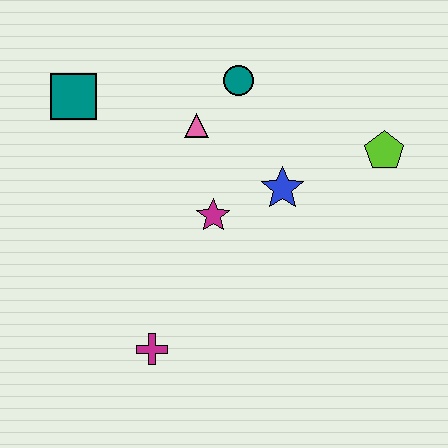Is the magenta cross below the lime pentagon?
Yes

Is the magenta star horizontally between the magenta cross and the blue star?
Yes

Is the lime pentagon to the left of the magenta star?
No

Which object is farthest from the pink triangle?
The magenta cross is farthest from the pink triangle.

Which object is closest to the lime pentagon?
The blue star is closest to the lime pentagon.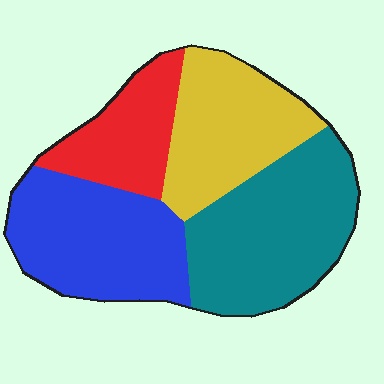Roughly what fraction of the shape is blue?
Blue covers 28% of the shape.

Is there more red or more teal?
Teal.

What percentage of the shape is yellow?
Yellow covers roughly 25% of the shape.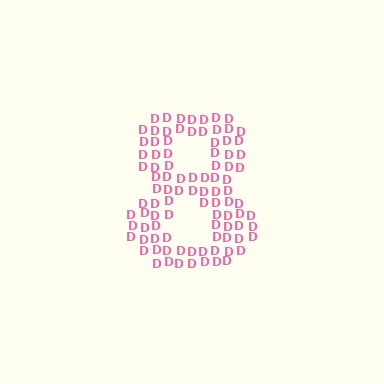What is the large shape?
The large shape is the digit 8.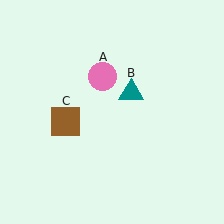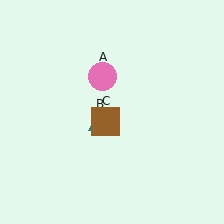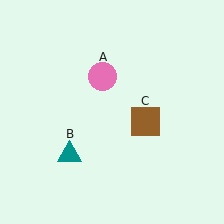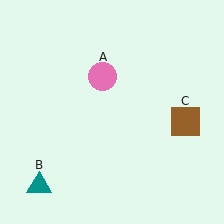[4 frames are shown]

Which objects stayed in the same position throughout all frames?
Pink circle (object A) remained stationary.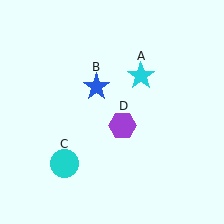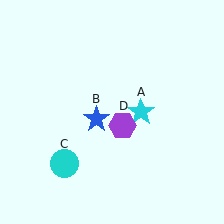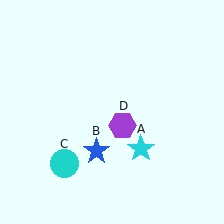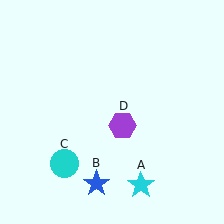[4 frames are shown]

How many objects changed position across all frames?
2 objects changed position: cyan star (object A), blue star (object B).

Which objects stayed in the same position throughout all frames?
Cyan circle (object C) and purple hexagon (object D) remained stationary.